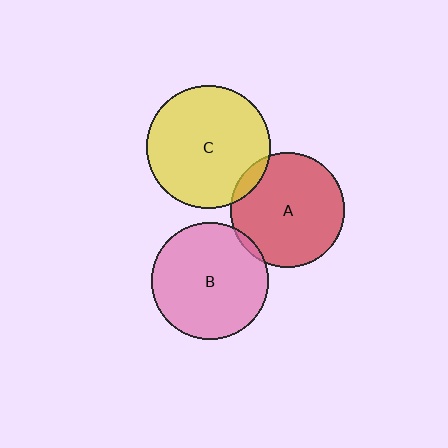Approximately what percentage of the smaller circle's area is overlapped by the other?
Approximately 5%.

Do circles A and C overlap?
Yes.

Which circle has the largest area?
Circle C (yellow).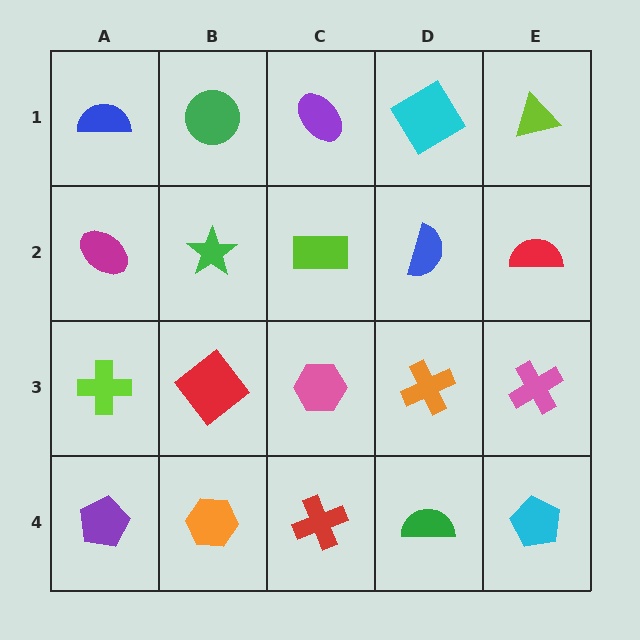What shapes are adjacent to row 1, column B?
A green star (row 2, column B), a blue semicircle (row 1, column A), a purple ellipse (row 1, column C).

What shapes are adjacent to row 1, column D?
A blue semicircle (row 2, column D), a purple ellipse (row 1, column C), a lime triangle (row 1, column E).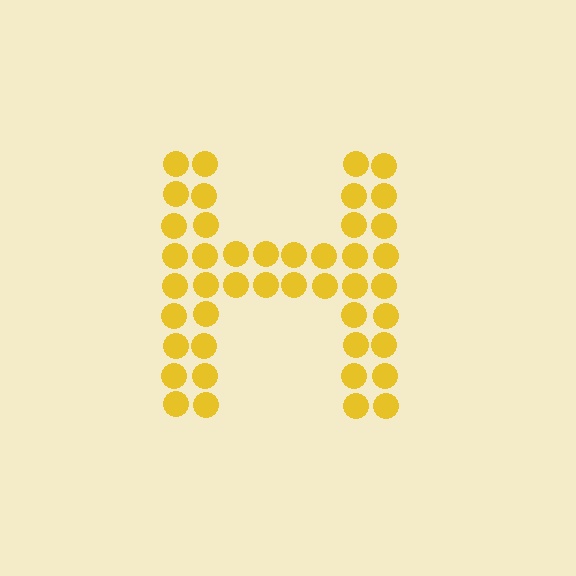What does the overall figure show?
The overall figure shows the letter H.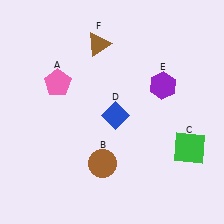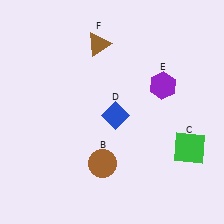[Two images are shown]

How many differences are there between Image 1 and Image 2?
There is 1 difference between the two images.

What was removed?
The pink pentagon (A) was removed in Image 2.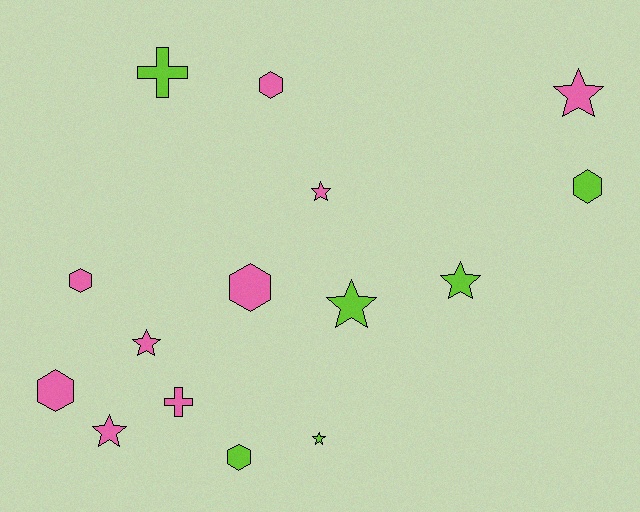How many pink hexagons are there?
There are 4 pink hexagons.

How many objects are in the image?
There are 15 objects.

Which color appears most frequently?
Pink, with 9 objects.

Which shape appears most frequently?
Star, with 7 objects.